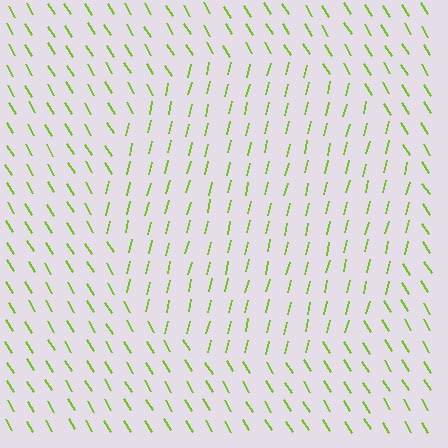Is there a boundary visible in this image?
Yes, there is a texture boundary formed by a change in line orientation.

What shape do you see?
I see a circle.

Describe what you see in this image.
The image is filled with small lime line segments. A circle region in the image has lines oriented differently from the surrounding lines, creating a visible texture boundary.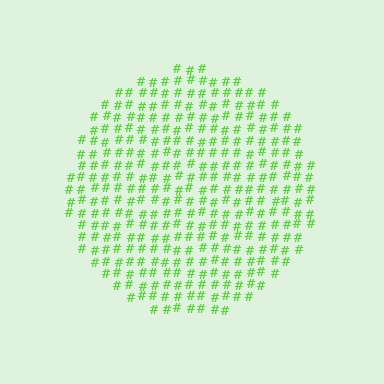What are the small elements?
The small elements are hash symbols.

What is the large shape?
The large shape is a circle.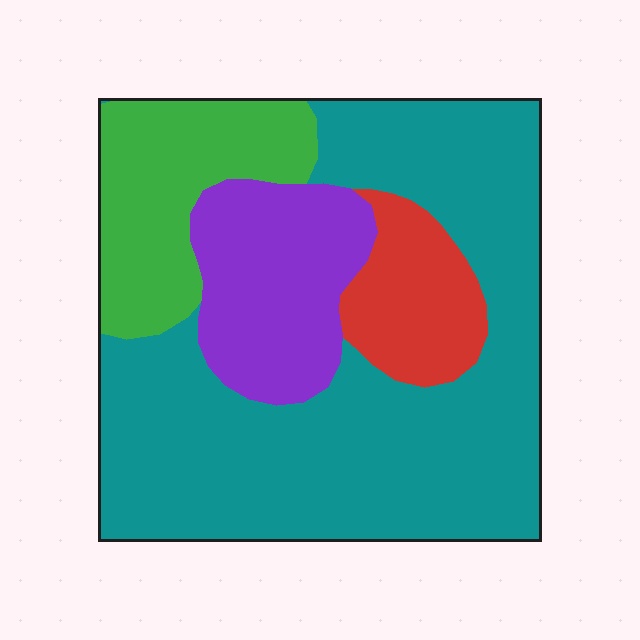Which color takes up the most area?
Teal, at roughly 55%.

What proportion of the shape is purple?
Purple covers 16% of the shape.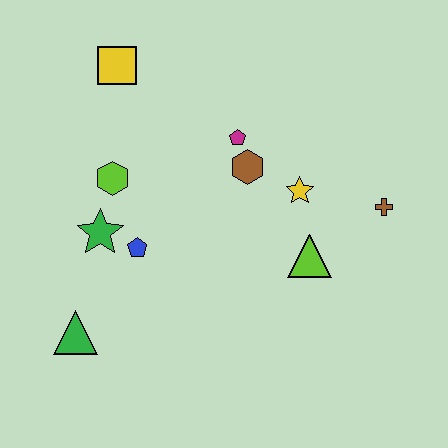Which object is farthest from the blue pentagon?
The brown cross is farthest from the blue pentagon.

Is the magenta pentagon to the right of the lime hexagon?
Yes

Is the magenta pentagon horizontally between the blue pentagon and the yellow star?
Yes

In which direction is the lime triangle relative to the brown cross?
The lime triangle is to the left of the brown cross.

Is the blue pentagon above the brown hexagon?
No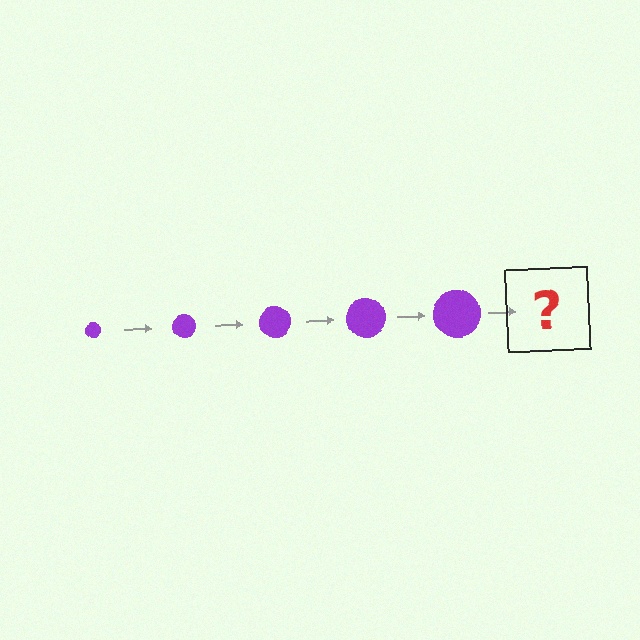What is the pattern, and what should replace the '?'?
The pattern is that the circle gets progressively larger each step. The '?' should be a purple circle, larger than the previous one.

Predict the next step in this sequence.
The next step is a purple circle, larger than the previous one.